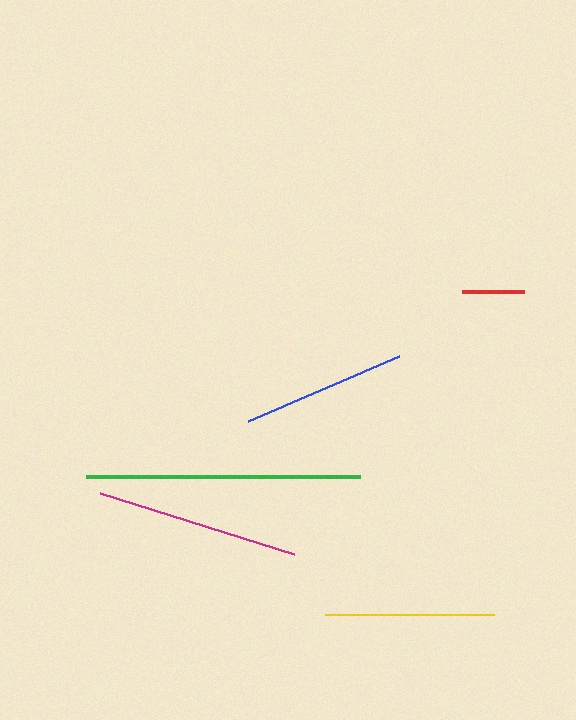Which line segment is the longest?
The green line is the longest at approximately 274 pixels.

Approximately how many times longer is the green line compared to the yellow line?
The green line is approximately 1.6 times the length of the yellow line.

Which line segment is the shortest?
The red line is the shortest at approximately 62 pixels.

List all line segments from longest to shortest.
From longest to shortest: green, magenta, yellow, blue, red.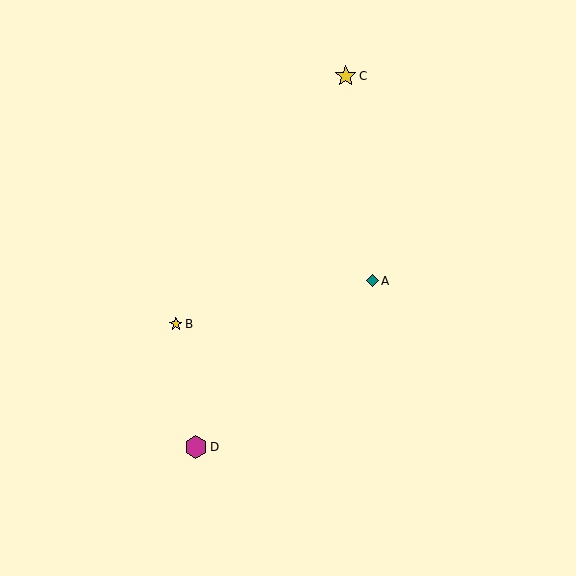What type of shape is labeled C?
Shape C is a yellow star.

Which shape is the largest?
The magenta hexagon (labeled D) is the largest.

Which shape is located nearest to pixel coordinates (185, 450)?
The magenta hexagon (labeled D) at (196, 447) is nearest to that location.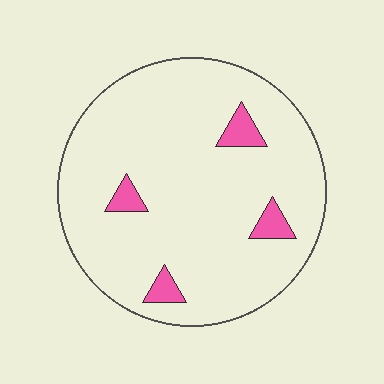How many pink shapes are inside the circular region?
4.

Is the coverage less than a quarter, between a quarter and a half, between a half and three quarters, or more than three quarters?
Less than a quarter.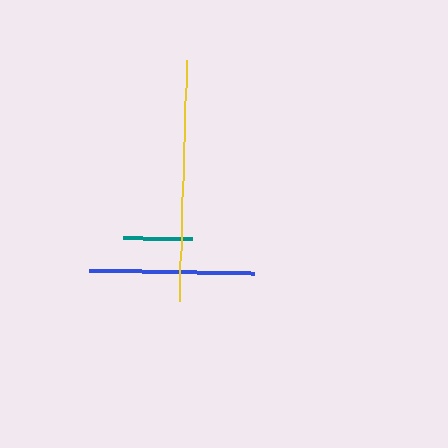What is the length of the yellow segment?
The yellow segment is approximately 241 pixels long.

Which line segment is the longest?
The yellow line is the longest at approximately 241 pixels.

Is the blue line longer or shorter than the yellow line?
The yellow line is longer than the blue line.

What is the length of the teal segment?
The teal segment is approximately 68 pixels long.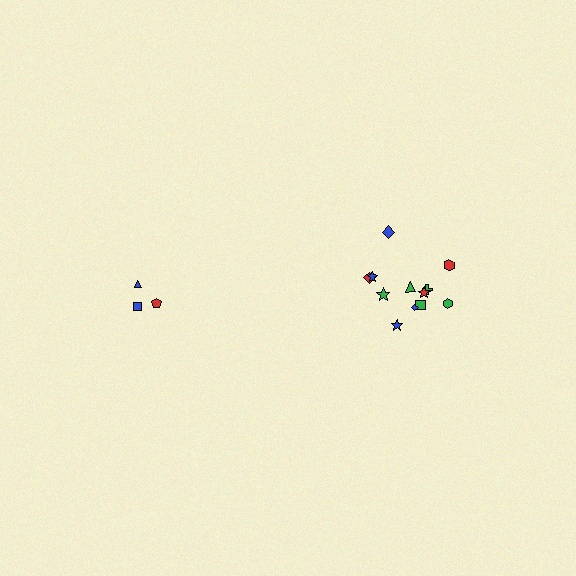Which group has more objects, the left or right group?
The right group.